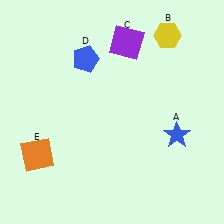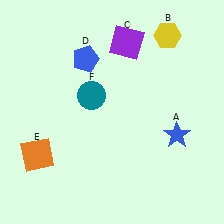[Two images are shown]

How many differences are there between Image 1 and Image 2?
There is 1 difference between the two images.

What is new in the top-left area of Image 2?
A teal circle (F) was added in the top-left area of Image 2.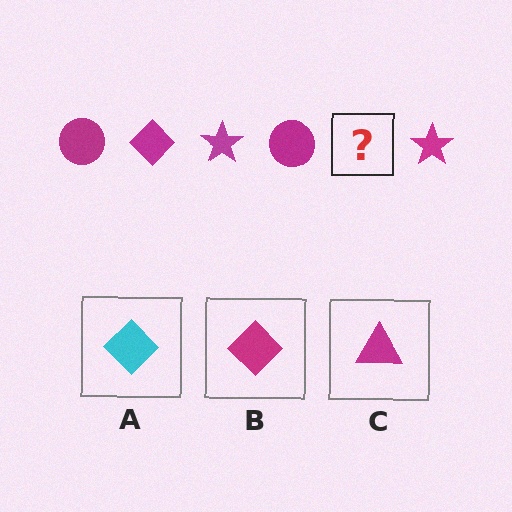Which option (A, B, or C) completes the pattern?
B.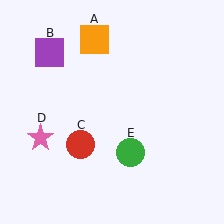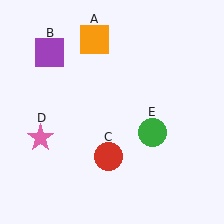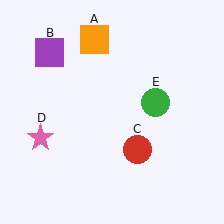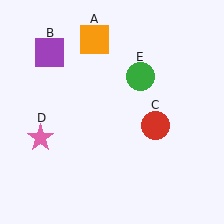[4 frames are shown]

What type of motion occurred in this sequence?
The red circle (object C), green circle (object E) rotated counterclockwise around the center of the scene.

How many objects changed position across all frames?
2 objects changed position: red circle (object C), green circle (object E).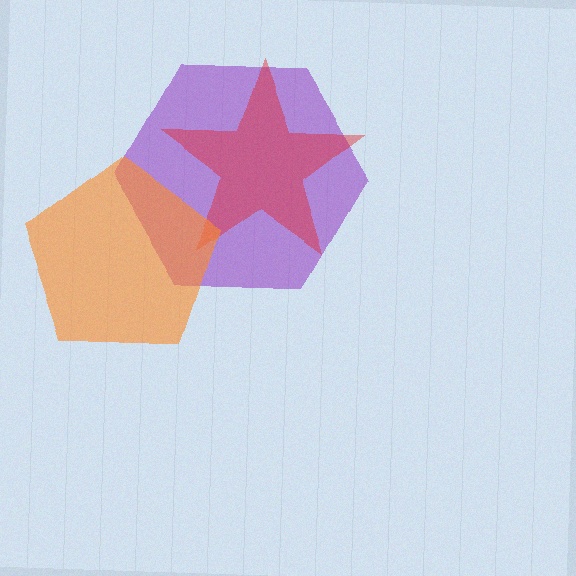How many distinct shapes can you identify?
There are 3 distinct shapes: a purple hexagon, a red star, an orange pentagon.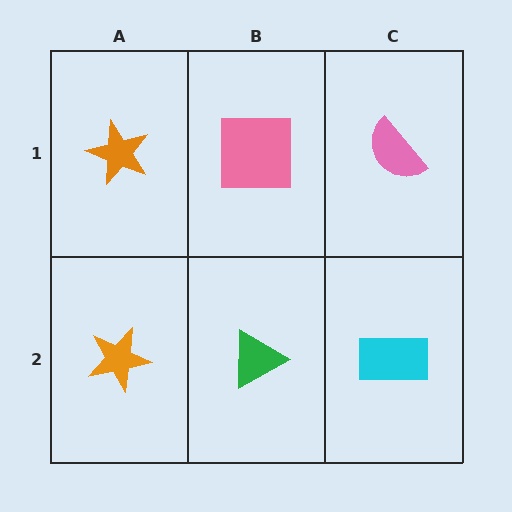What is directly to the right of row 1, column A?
A pink square.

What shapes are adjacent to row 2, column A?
An orange star (row 1, column A), a green triangle (row 2, column B).